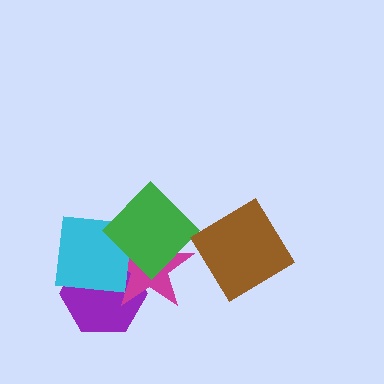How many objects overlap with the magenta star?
3 objects overlap with the magenta star.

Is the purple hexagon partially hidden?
Yes, it is partially covered by another shape.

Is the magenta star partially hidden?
Yes, it is partially covered by another shape.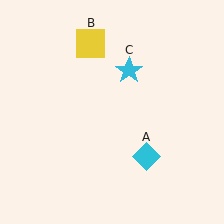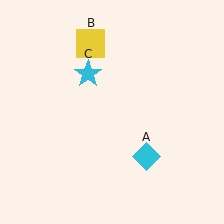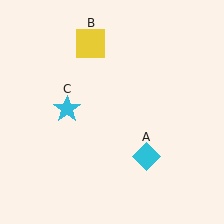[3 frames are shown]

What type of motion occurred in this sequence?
The cyan star (object C) rotated counterclockwise around the center of the scene.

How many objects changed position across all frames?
1 object changed position: cyan star (object C).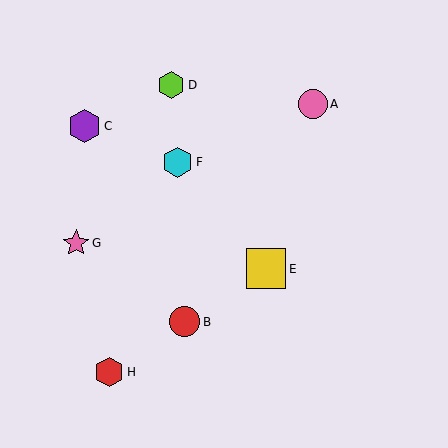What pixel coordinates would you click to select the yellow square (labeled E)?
Click at (266, 269) to select the yellow square E.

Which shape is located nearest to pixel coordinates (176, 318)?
The red circle (labeled B) at (185, 322) is nearest to that location.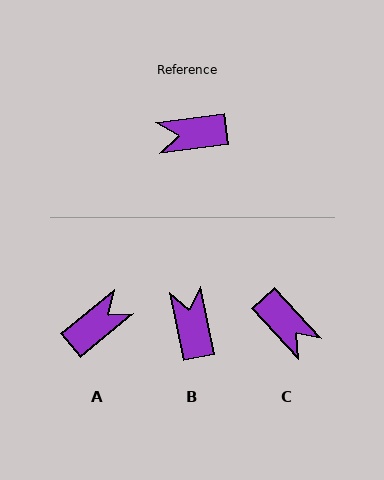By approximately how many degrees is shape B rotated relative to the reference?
Approximately 86 degrees clockwise.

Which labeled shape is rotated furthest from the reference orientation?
A, about 147 degrees away.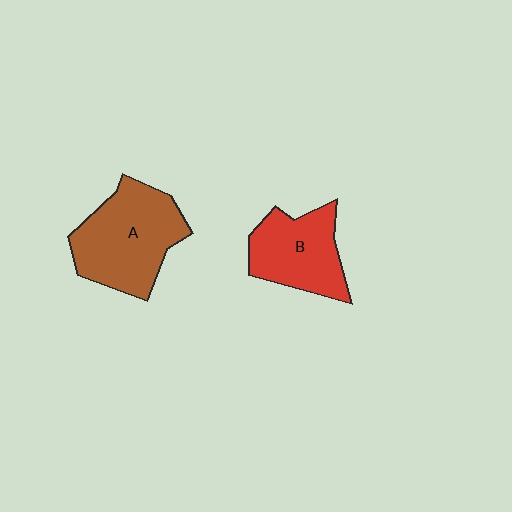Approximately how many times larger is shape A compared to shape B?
Approximately 1.3 times.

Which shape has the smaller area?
Shape B (red).